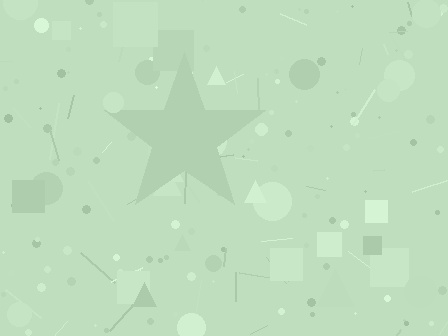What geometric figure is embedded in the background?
A star is embedded in the background.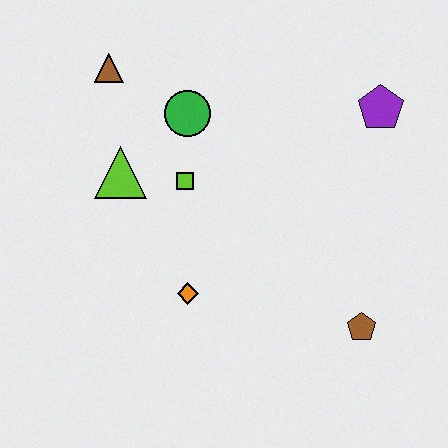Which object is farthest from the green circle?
The brown pentagon is farthest from the green circle.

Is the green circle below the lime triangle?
No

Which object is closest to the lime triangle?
The lime square is closest to the lime triangle.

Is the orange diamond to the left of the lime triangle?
No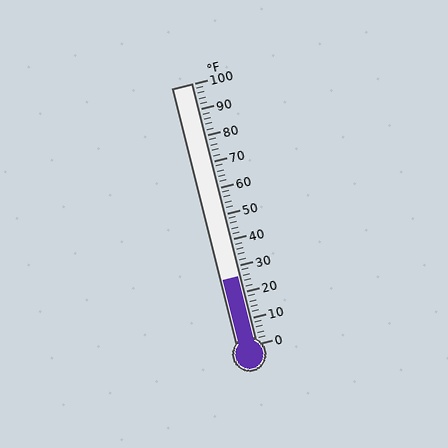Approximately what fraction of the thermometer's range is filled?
The thermometer is filled to approximately 25% of its range.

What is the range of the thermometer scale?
The thermometer scale ranges from 0°F to 100°F.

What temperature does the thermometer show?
The thermometer shows approximately 26°F.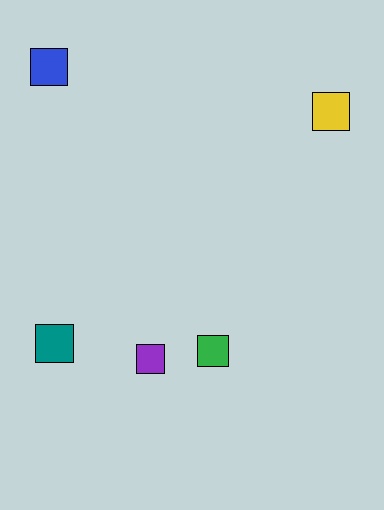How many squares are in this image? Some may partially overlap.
There are 5 squares.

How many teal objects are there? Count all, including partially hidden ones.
There is 1 teal object.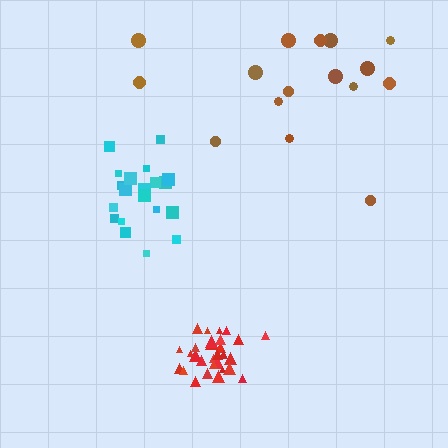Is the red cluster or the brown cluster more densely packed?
Red.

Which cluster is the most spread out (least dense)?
Brown.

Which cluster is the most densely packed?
Red.